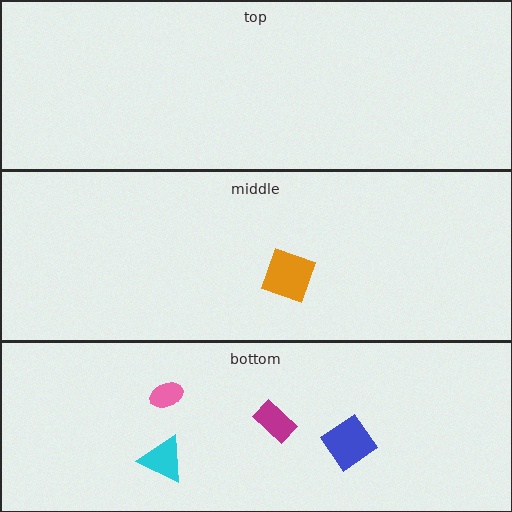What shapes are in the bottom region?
The pink ellipse, the cyan triangle, the magenta rectangle, the blue diamond.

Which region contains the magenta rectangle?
The bottom region.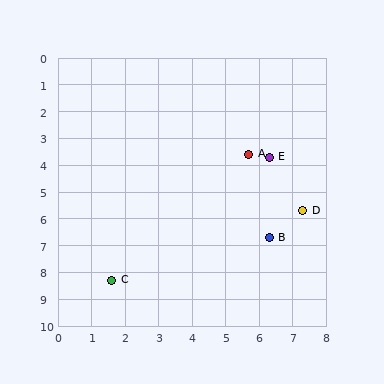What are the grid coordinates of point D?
Point D is at approximately (7.3, 5.7).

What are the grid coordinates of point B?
Point B is at approximately (6.3, 6.7).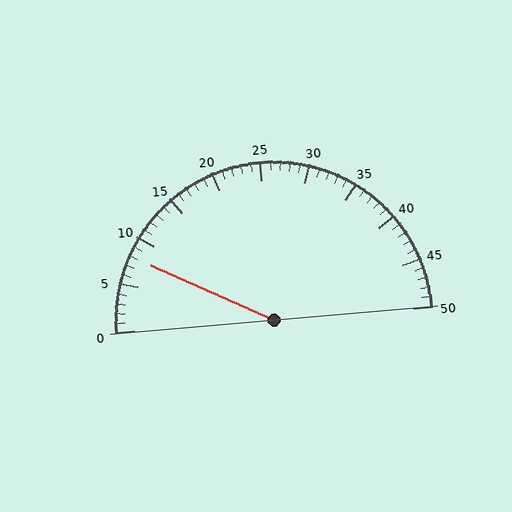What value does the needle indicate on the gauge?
The needle indicates approximately 8.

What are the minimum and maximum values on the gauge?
The gauge ranges from 0 to 50.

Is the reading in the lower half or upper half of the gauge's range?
The reading is in the lower half of the range (0 to 50).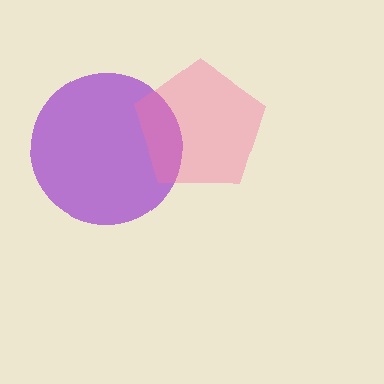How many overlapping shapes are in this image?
There are 2 overlapping shapes in the image.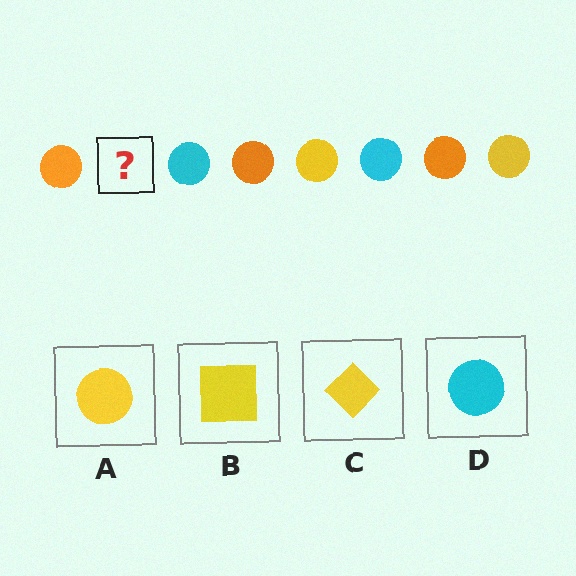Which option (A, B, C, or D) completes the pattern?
A.